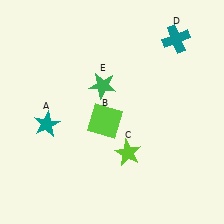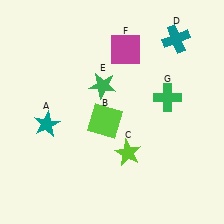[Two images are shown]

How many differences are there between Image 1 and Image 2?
There are 2 differences between the two images.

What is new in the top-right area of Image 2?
A magenta square (F) was added in the top-right area of Image 2.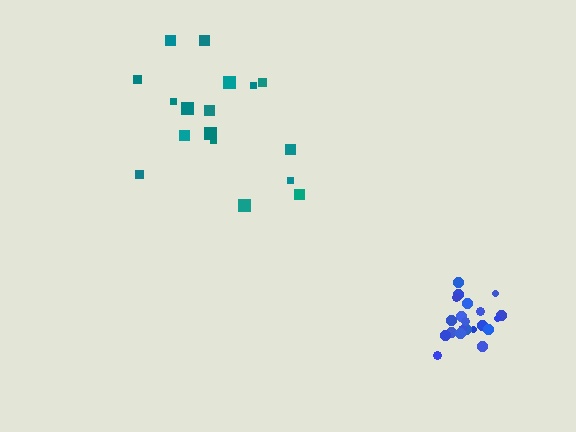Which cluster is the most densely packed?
Blue.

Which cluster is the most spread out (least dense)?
Teal.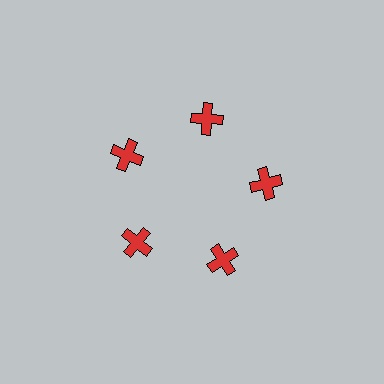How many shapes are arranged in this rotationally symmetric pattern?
There are 5 shapes, arranged in 5 groups of 1.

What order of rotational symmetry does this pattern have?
This pattern has 5-fold rotational symmetry.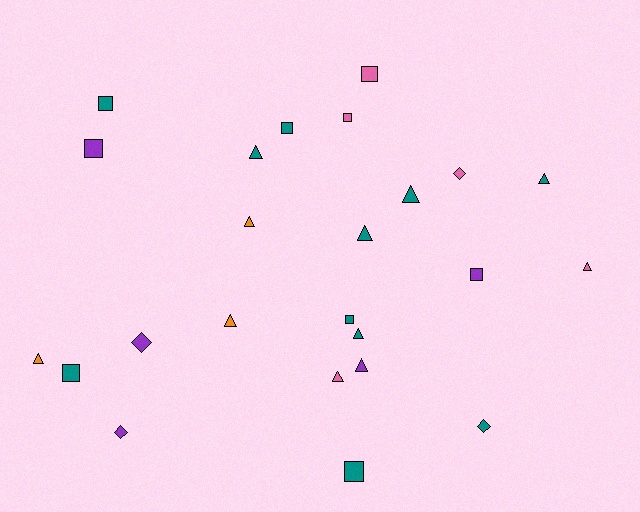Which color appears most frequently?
Teal, with 11 objects.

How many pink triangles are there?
There are 2 pink triangles.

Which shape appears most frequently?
Triangle, with 11 objects.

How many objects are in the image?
There are 24 objects.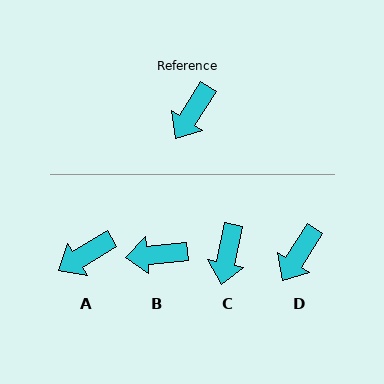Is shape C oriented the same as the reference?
No, it is off by about 21 degrees.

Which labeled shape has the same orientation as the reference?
D.